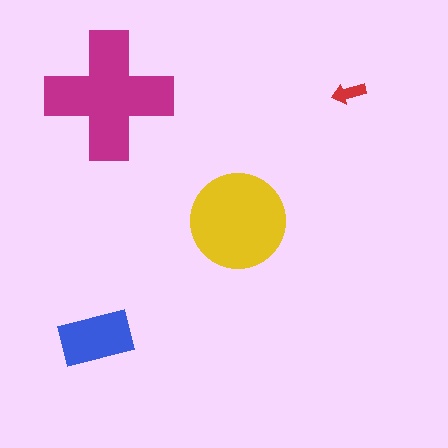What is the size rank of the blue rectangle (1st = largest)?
3rd.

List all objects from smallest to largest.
The red arrow, the blue rectangle, the yellow circle, the magenta cross.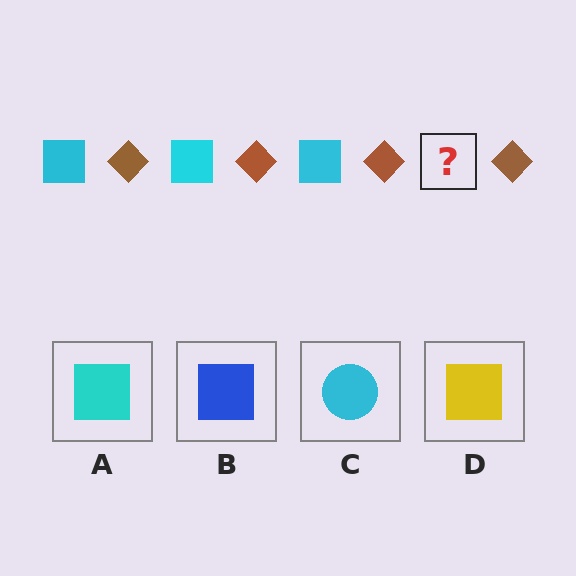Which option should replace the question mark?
Option A.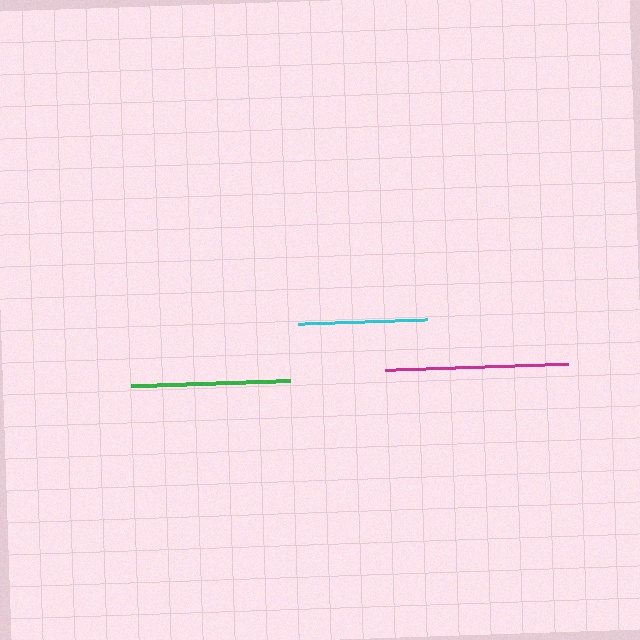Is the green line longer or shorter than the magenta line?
The magenta line is longer than the green line.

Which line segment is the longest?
The magenta line is the longest at approximately 183 pixels.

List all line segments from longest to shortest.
From longest to shortest: magenta, green, cyan.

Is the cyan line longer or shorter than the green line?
The green line is longer than the cyan line.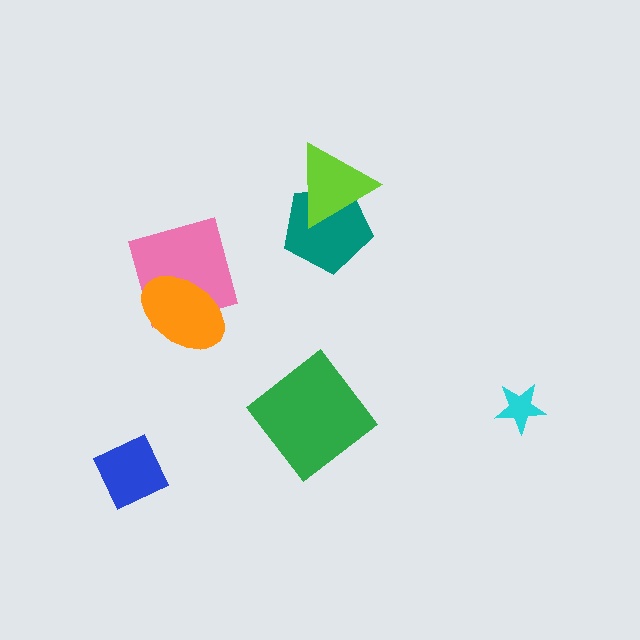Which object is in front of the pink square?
The orange ellipse is in front of the pink square.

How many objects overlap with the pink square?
1 object overlaps with the pink square.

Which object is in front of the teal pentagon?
The lime triangle is in front of the teal pentagon.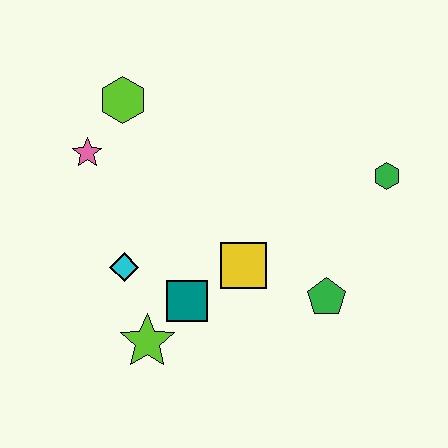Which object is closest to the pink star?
The lime hexagon is closest to the pink star.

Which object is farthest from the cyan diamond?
The green hexagon is farthest from the cyan diamond.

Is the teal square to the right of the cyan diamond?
Yes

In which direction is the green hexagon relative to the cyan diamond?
The green hexagon is to the right of the cyan diamond.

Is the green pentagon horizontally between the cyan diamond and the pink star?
No